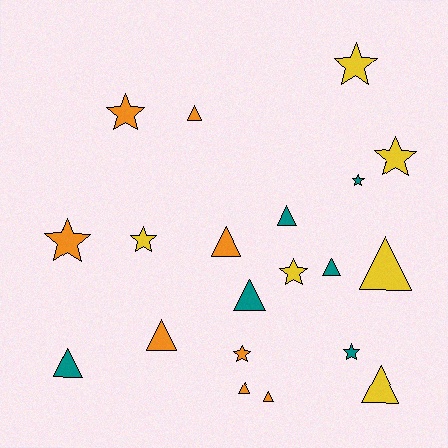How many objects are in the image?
There are 20 objects.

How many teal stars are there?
There are 2 teal stars.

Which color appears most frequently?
Orange, with 8 objects.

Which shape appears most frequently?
Triangle, with 11 objects.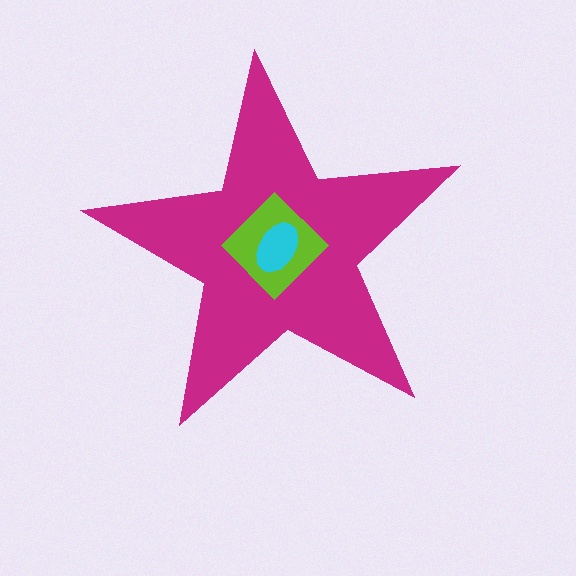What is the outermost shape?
The magenta star.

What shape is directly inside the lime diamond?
The cyan ellipse.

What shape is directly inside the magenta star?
The lime diamond.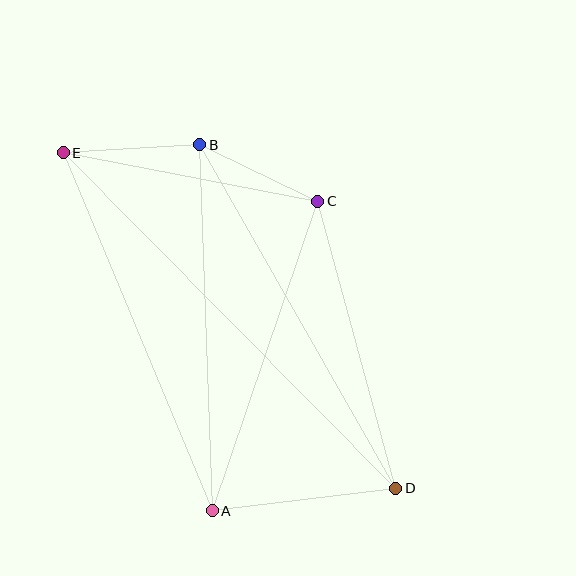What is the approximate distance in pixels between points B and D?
The distance between B and D is approximately 396 pixels.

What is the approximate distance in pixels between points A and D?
The distance between A and D is approximately 185 pixels.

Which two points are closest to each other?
Points B and C are closest to each other.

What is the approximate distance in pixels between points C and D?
The distance between C and D is approximately 298 pixels.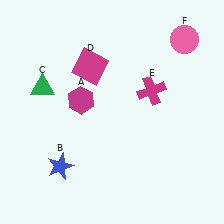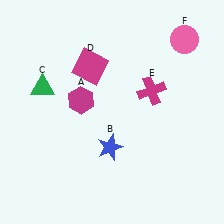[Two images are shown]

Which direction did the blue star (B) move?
The blue star (B) moved right.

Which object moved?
The blue star (B) moved right.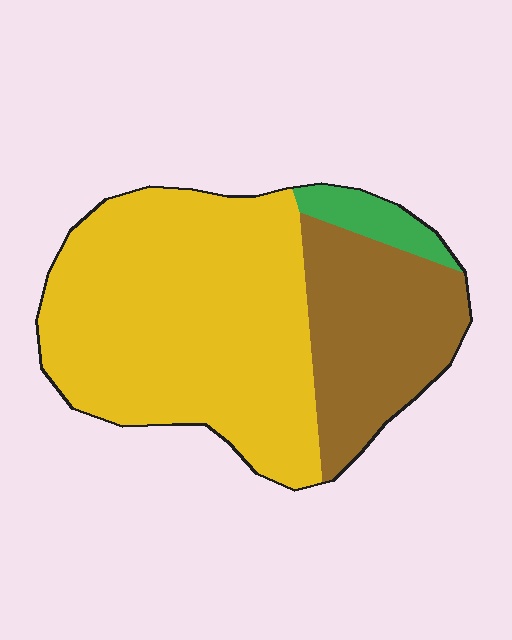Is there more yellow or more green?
Yellow.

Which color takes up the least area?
Green, at roughly 5%.